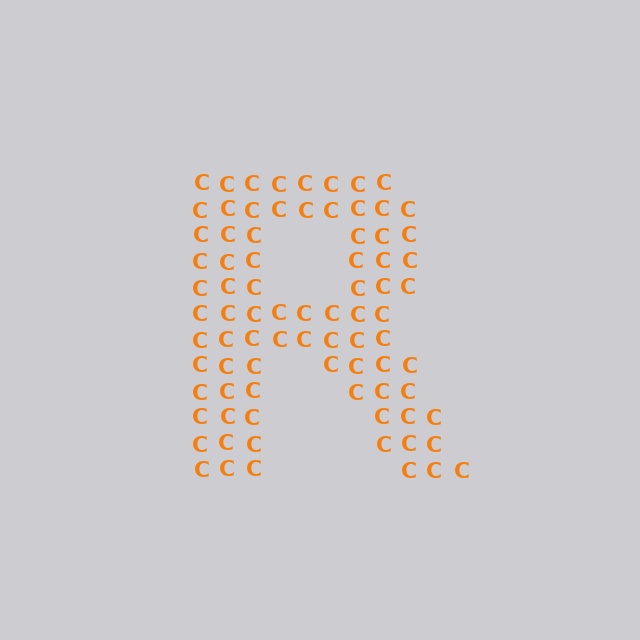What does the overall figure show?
The overall figure shows the letter R.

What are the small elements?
The small elements are letter C's.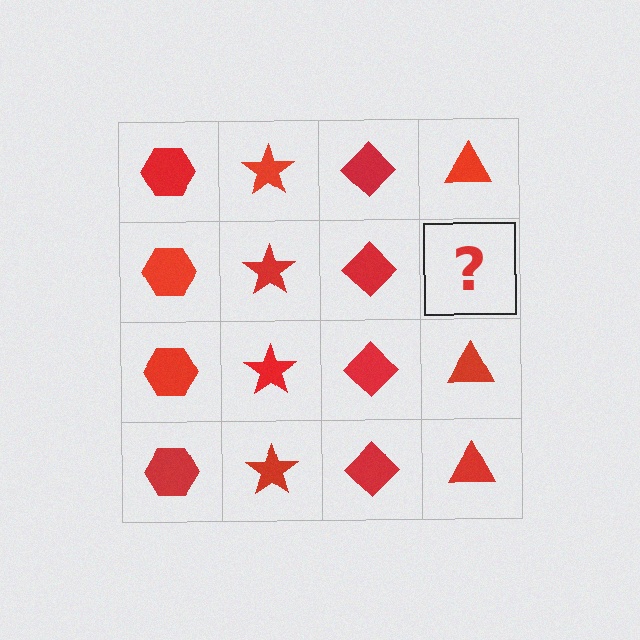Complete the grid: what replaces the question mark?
The question mark should be replaced with a red triangle.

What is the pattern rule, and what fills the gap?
The rule is that each column has a consistent shape. The gap should be filled with a red triangle.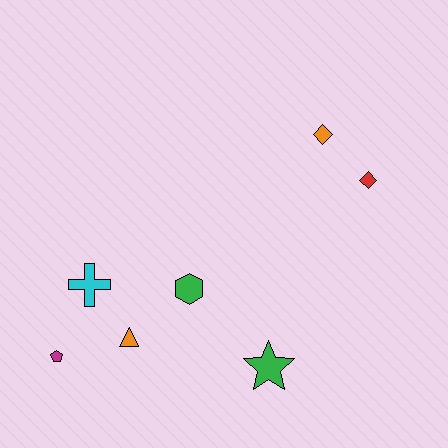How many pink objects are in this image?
There are no pink objects.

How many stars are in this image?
There is 1 star.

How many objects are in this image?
There are 7 objects.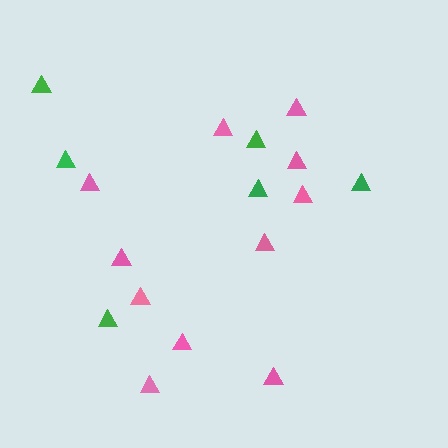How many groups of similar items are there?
There are 2 groups: one group of green triangles (6) and one group of pink triangles (11).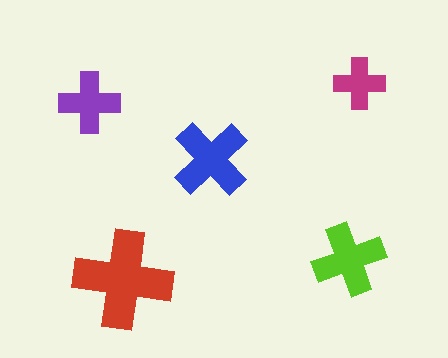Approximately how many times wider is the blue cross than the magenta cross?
About 1.5 times wider.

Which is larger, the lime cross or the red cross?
The red one.